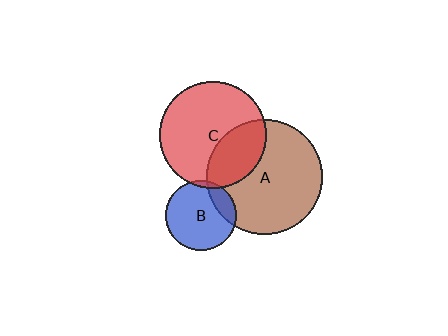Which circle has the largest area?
Circle A (brown).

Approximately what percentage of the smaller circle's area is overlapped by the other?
Approximately 5%.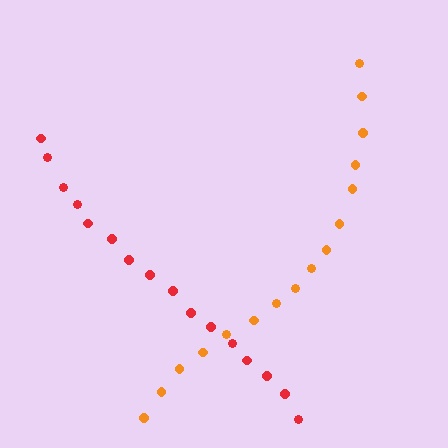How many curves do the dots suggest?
There are 2 distinct paths.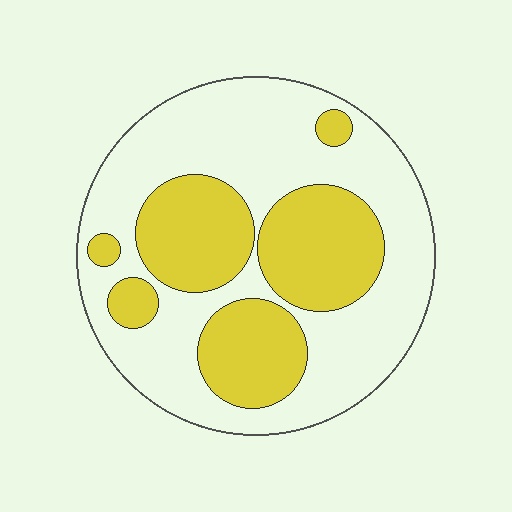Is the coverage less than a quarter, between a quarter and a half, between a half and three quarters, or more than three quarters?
Between a quarter and a half.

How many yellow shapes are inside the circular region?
6.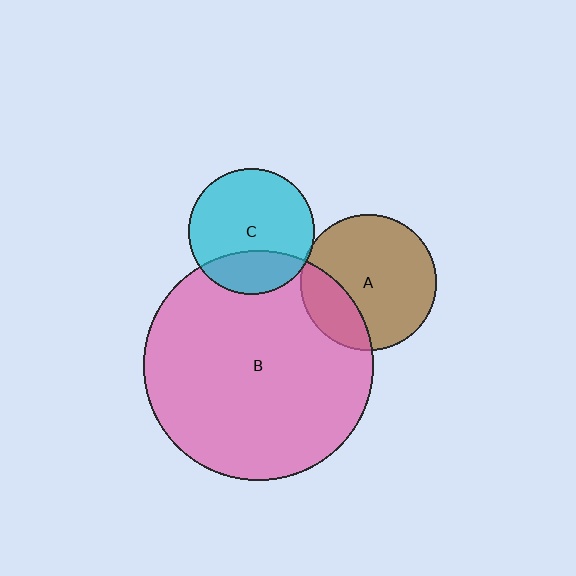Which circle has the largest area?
Circle B (pink).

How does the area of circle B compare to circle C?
Approximately 3.3 times.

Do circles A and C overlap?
Yes.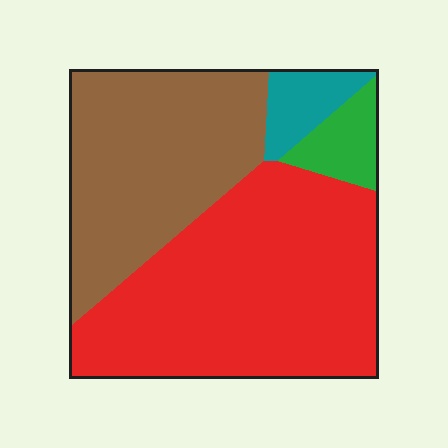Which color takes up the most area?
Red, at roughly 50%.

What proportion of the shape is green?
Green takes up less than a sixth of the shape.